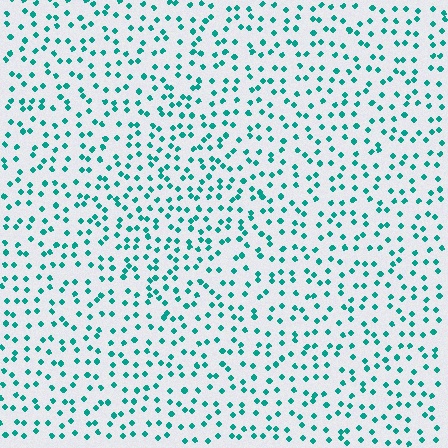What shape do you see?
I see a diamond.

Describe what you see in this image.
The image contains small teal elements arranged at two different densities. A diamond-shaped region is visible where the elements are more densely packed than the surrounding area.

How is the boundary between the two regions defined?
The boundary is defined by a change in element density (approximately 1.4x ratio). All elements are the same color, size, and shape.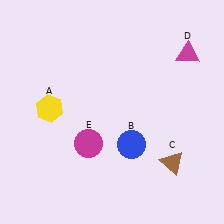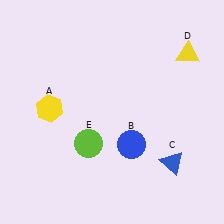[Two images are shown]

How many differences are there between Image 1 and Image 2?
There are 3 differences between the two images.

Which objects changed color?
C changed from brown to blue. D changed from magenta to yellow. E changed from magenta to lime.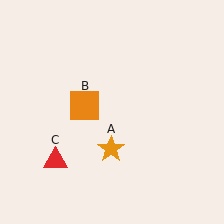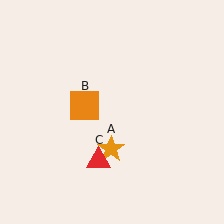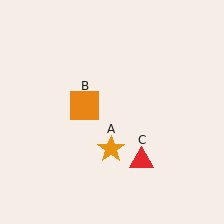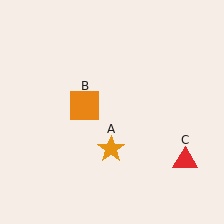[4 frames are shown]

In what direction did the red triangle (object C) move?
The red triangle (object C) moved right.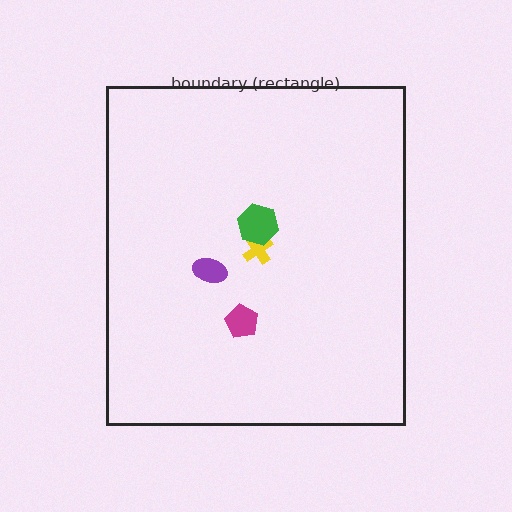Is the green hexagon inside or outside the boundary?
Inside.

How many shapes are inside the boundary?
4 inside, 0 outside.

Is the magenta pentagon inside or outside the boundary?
Inside.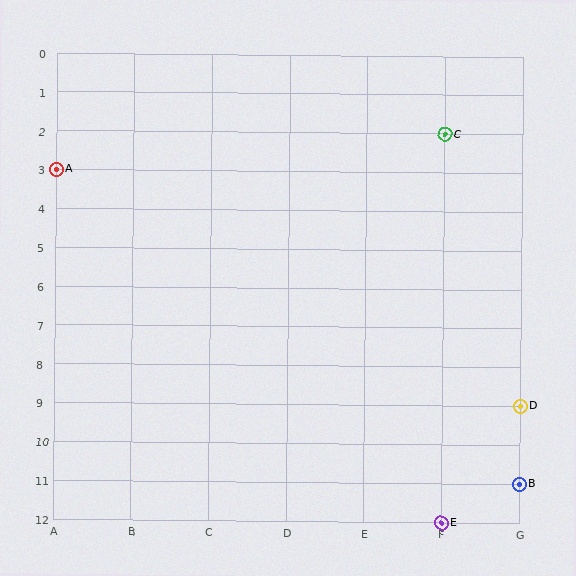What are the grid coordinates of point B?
Point B is at grid coordinates (G, 11).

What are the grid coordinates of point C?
Point C is at grid coordinates (F, 2).